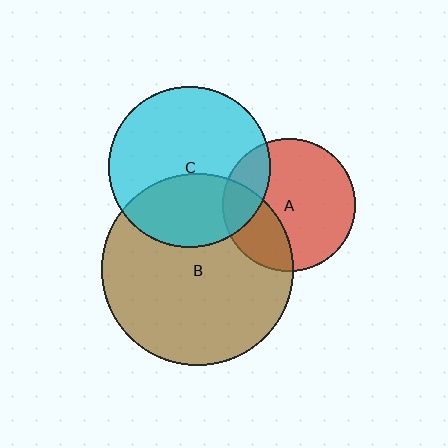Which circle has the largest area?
Circle B (brown).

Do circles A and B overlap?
Yes.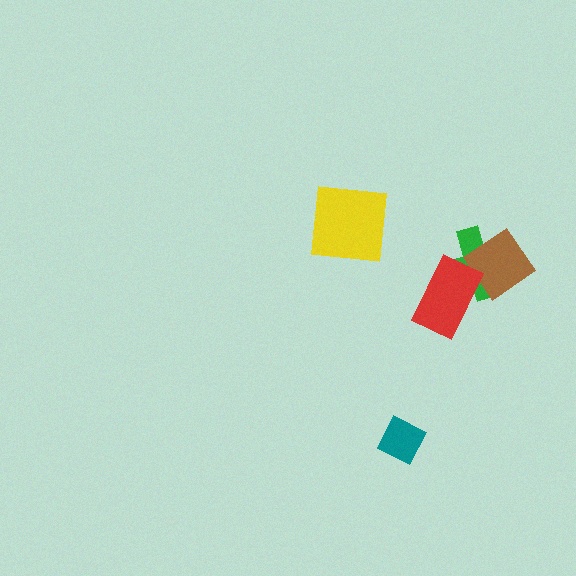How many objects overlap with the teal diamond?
0 objects overlap with the teal diamond.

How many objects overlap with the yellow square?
0 objects overlap with the yellow square.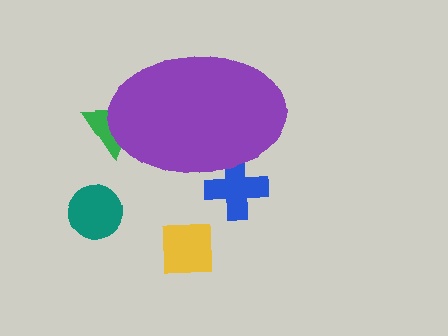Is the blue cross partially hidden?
Yes, the blue cross is partially hidden behind the purple ellipse.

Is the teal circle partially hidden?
No, the teal circle is fully visible.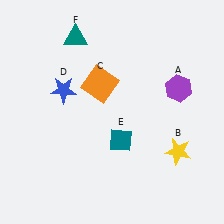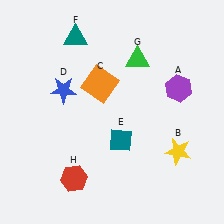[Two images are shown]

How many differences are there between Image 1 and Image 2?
There are 2 differences between the two images.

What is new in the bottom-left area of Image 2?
A red hexagon (H) was added in the bottom-left area of Image 2.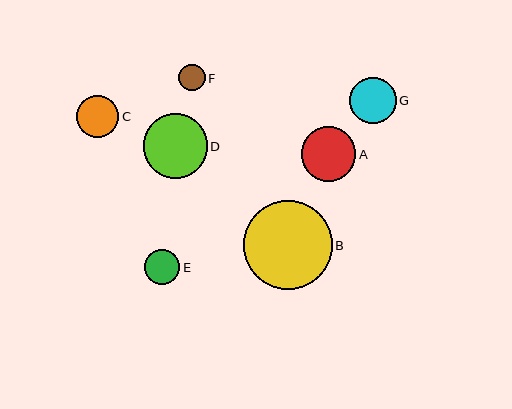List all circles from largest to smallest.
From largest to smallest: B, D, A, G, C, E, F.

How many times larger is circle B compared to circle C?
Circle B is approximately 2.1 times the size of circle C.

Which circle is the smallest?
Circle F is the smallest with a size of approximately 27 pixels.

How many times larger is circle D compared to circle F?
Circle D is approximately 2.4 times the size of circle F.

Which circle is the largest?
Circle B is the largest with a size of approximately 89 pixels.